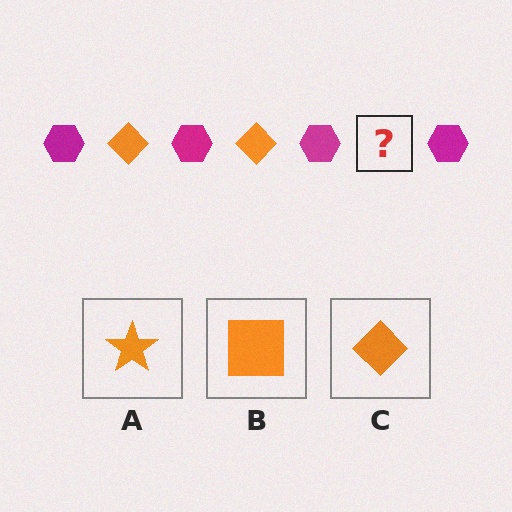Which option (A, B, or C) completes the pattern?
C.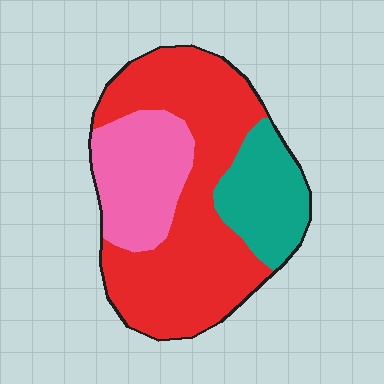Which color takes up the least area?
Teal, at roughly 20%.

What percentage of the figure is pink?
Pink covers around 25% of the figure.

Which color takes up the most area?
Red, at roughly 55%.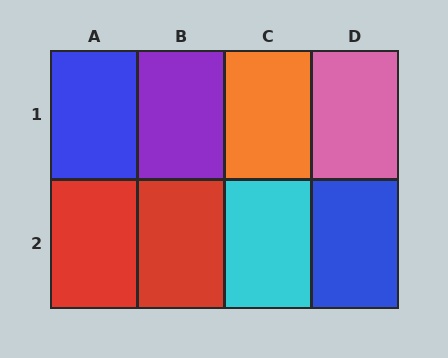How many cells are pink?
1 cell is pink.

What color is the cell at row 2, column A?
Red.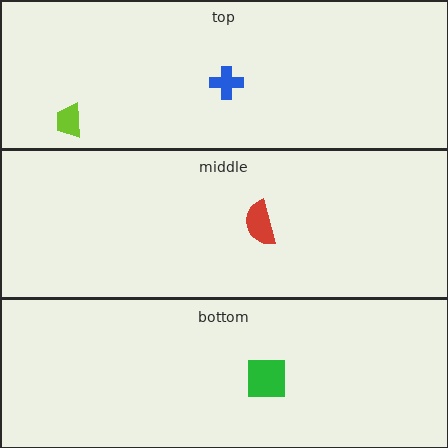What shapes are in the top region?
The lime trapezoid, the blue cross.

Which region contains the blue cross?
The top region.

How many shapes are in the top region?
2.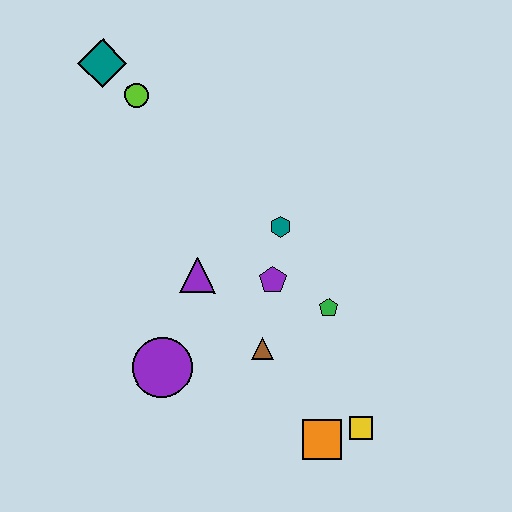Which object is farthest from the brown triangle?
The teal diamond is farthest from the brown triangle.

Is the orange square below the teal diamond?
Yes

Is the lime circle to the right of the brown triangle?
No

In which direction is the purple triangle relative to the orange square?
The purple triangle is above the orange square.